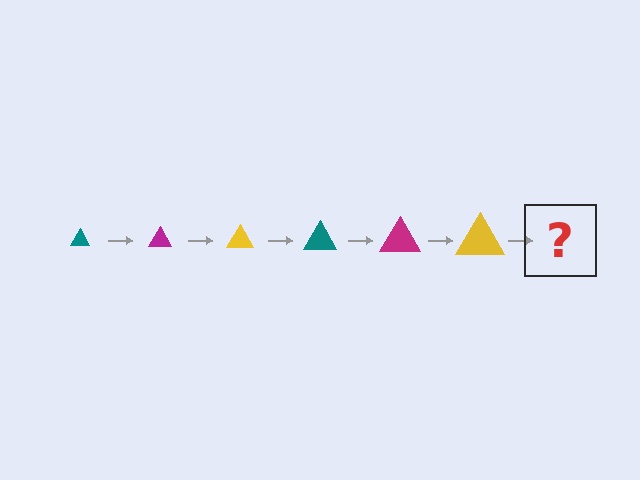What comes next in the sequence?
The next element should be a teal triangle, larger than the previous one.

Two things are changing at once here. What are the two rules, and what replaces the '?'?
The two rules are that the triangle grows larger each step and the color cycles through teal, magenta, and yellow. The '?' should be a teal triangle, larger than the previous one.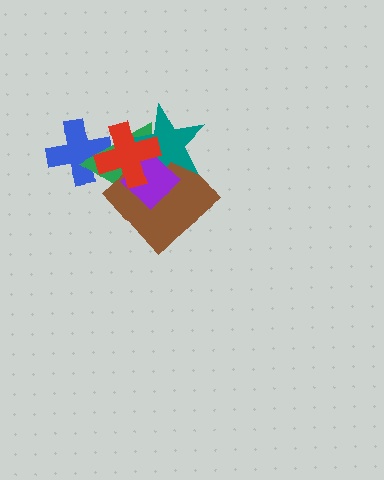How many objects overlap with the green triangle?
5 objects overlap with the green triangle.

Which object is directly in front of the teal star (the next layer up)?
The purple diamond is directly in front of the teal star.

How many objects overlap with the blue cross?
2 objects overlap with the blue cross.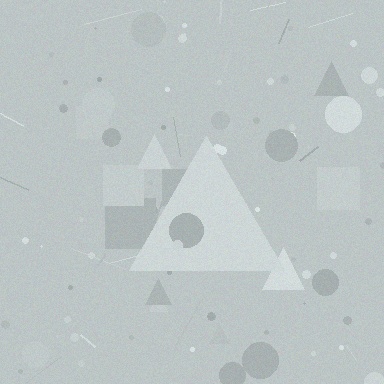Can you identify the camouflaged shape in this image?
The camouflaged shape is a triangle.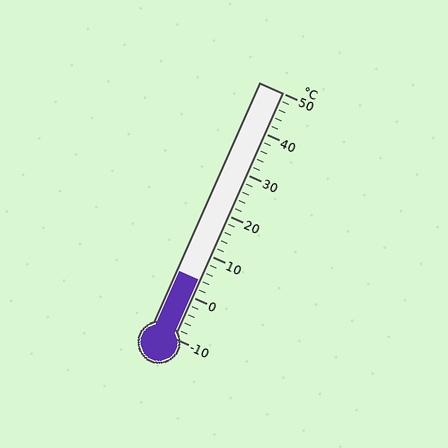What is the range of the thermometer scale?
The thermometer scale ranges from -10°C to 50°C.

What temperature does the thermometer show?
The thermometer shows approximately 4°C.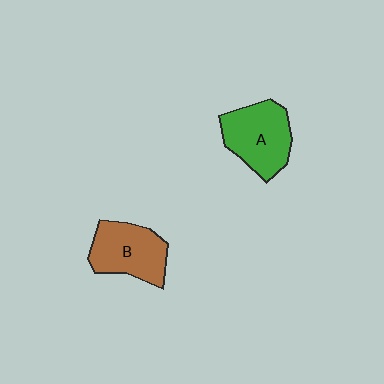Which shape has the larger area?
Shape A (green).